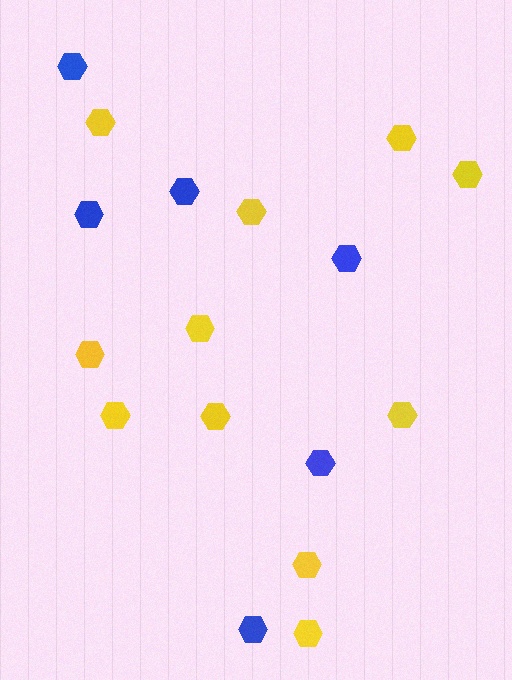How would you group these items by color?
There are 2 groups: one group of yellow hexagons (11) and one group of blue hexagons (6).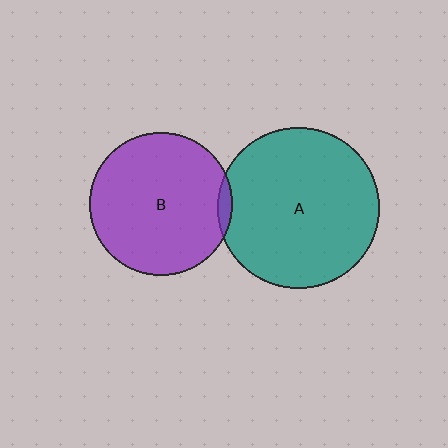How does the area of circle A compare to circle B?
Approximately 1.3 times.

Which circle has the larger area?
Circle A (teal).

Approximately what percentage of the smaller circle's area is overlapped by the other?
Approximately 5%.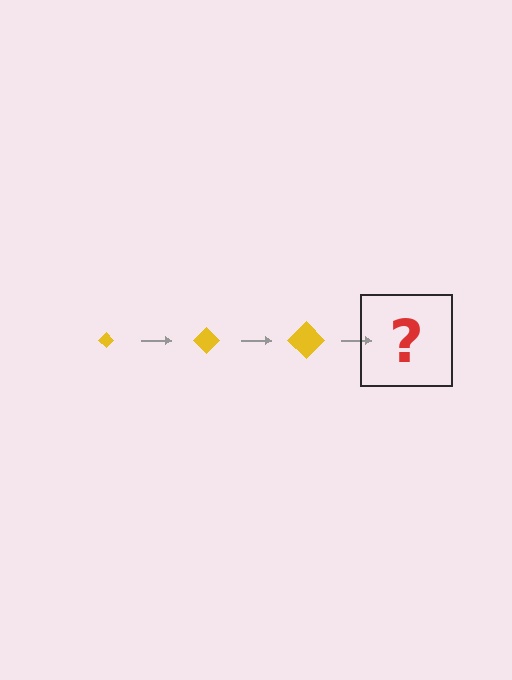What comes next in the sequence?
The next element should be a yellow diamond, larger than the previous one.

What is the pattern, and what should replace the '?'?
The pattern is that the diamond gets progressively larger each step. The '?' should be a yellow diamond, larger than the previous one.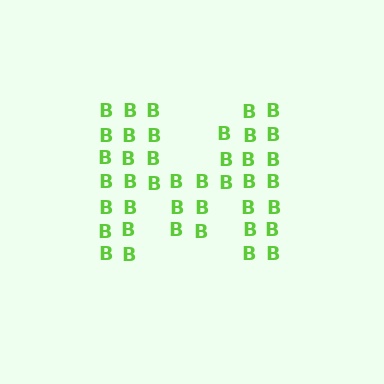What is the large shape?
The large shape is the letter M.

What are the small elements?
The small elements are letter B's.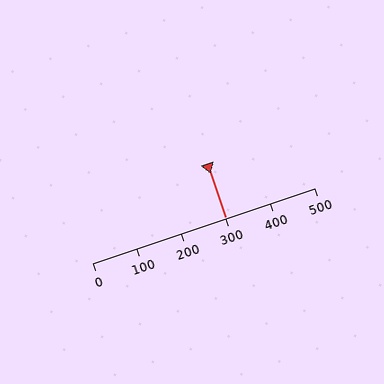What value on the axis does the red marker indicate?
The marker indicates approximately 300.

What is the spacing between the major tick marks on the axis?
The major ticks are spaced 100 apart.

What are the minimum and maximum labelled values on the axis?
The axis runs from 0 to 500.